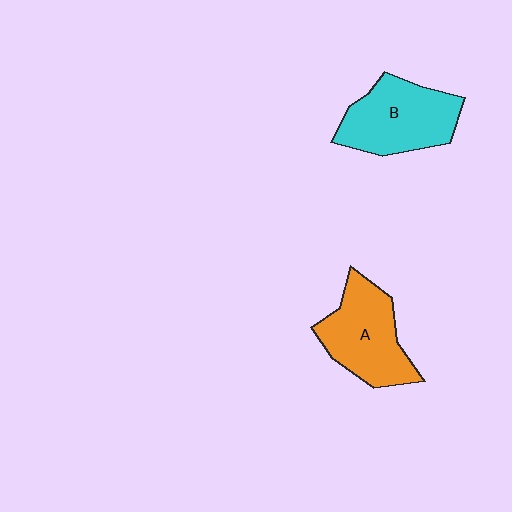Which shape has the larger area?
Shape B (cyan).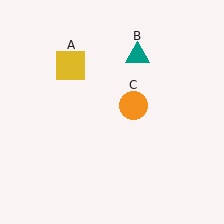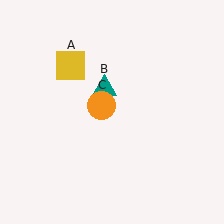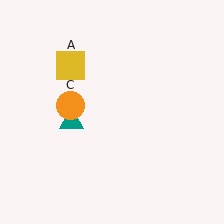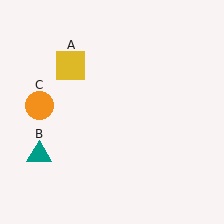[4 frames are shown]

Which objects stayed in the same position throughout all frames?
Yellow square (object A) remained stationary.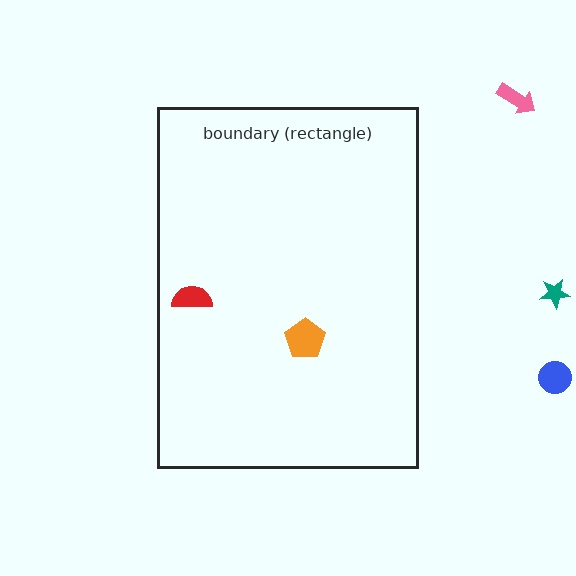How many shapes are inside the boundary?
2 inside, 3 outside.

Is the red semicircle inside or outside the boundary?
Inside.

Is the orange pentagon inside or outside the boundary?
Inside.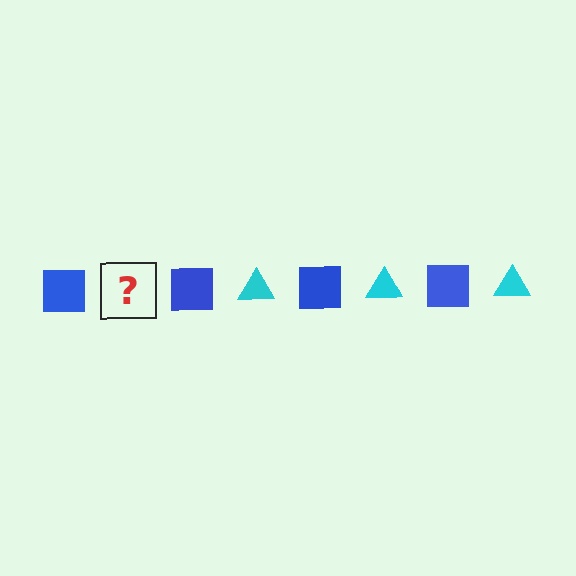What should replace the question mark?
The question mark should be replaced with a cyan triangle.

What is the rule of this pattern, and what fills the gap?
The rule is that the pattern alternates between blue square and cyan triangle. The gap should be filled with a cyan triangle.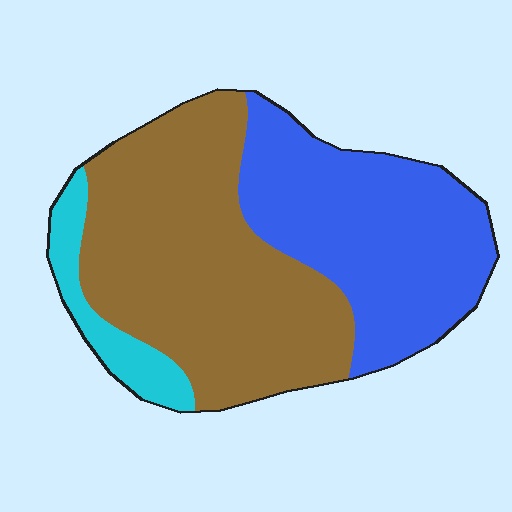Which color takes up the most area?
Brown, at roughly 50%.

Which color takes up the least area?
Cyan, at roughly 10%.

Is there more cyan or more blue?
Blue.